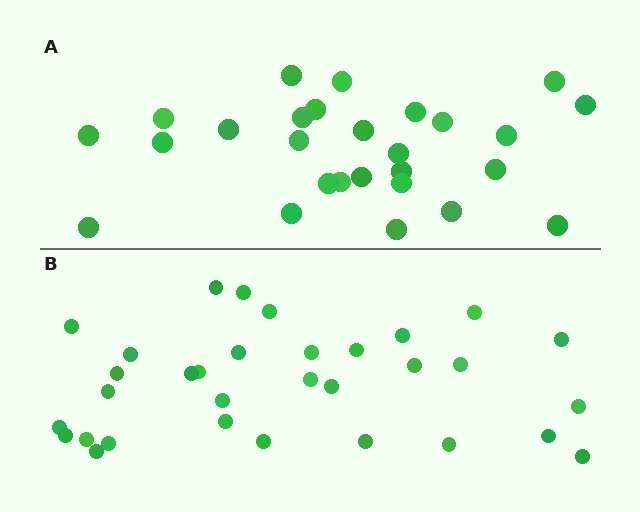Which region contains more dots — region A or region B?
Region B (the bottom region) has more dots.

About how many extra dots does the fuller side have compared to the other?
Region B has about 5 more dots than region A.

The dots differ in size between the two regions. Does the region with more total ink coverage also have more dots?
No. Region A has more total ink coverage because its dots are larger, but region B actually contains more individual dots. Total area can be misleading — the number of items is what matters here.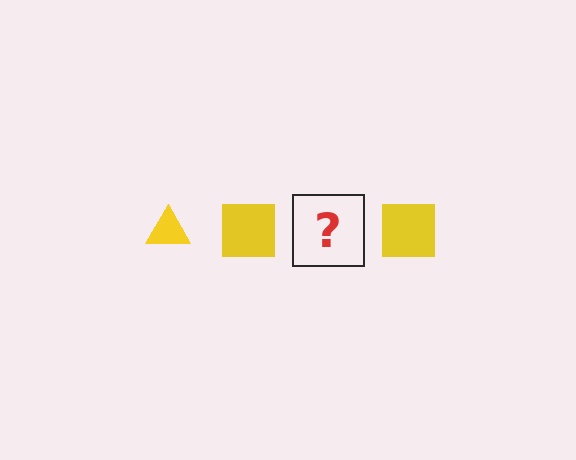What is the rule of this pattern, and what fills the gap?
The rule is that the pattern cycles through triangle, square shapes in yellow. The gap should be filled with a yellow triangle.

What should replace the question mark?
The question mark should be replaced with a yellow triangle.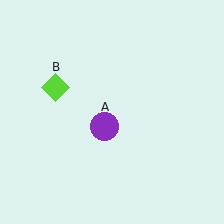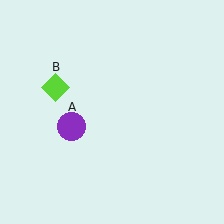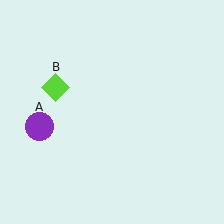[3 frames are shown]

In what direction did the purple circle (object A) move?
The purple circle (object A) moved left.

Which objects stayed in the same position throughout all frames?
Lime diamond (object B) remained stationary.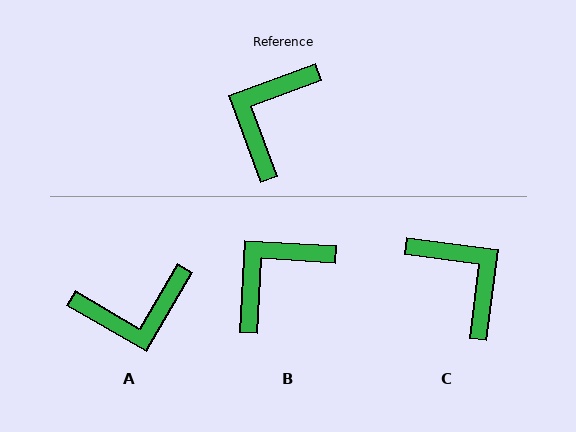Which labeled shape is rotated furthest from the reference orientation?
A, about 130 degrees away.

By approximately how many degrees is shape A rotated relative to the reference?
Approximately 130 degrees counter-clockwise.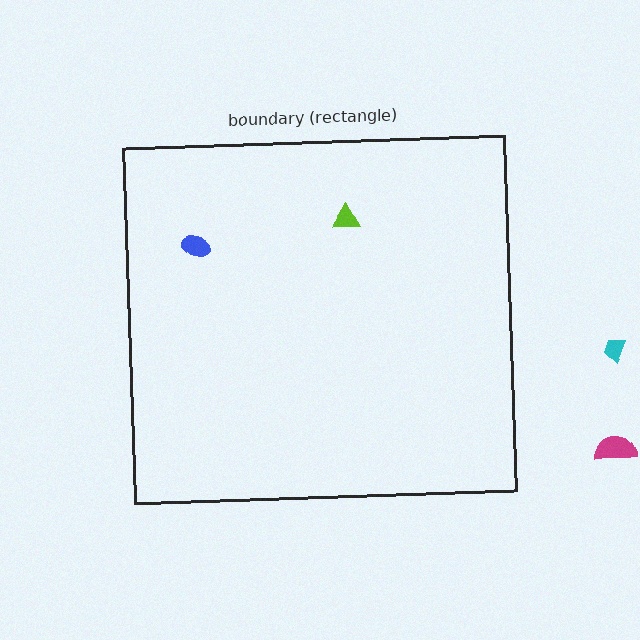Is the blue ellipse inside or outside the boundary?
Inside.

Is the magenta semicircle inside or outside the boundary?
Outside.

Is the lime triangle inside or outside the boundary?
Inside.